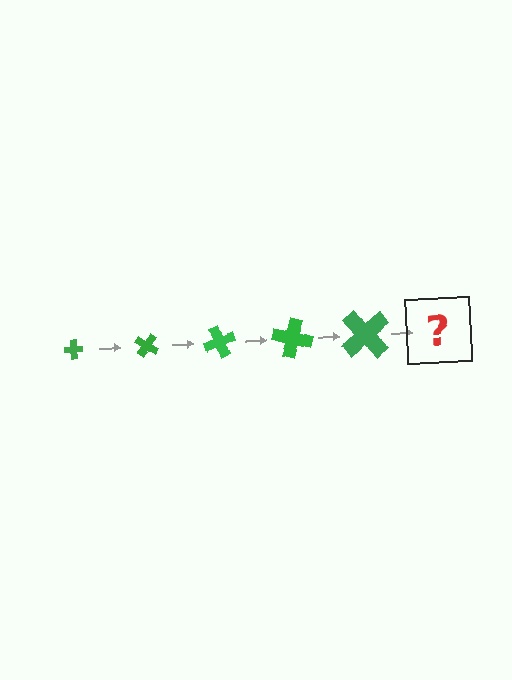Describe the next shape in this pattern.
It should be a cross, larger than the previous one and rotated 175 degrees from the start.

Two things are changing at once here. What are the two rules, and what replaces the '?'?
The two rules are that the cross grows larger each step and it rotates 35 degrees each step. The '?' should be a cross, larger than the previous one and rotated 175 degrees from the start.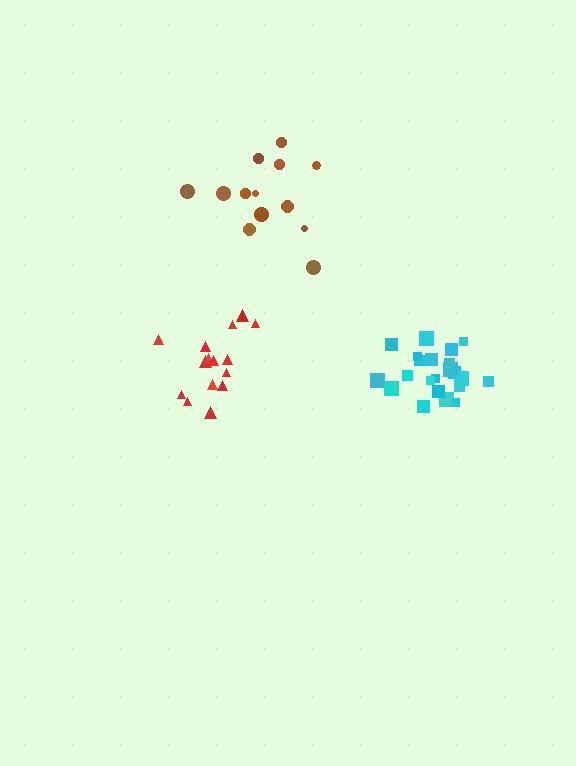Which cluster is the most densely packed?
Cyan.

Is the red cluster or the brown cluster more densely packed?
Red.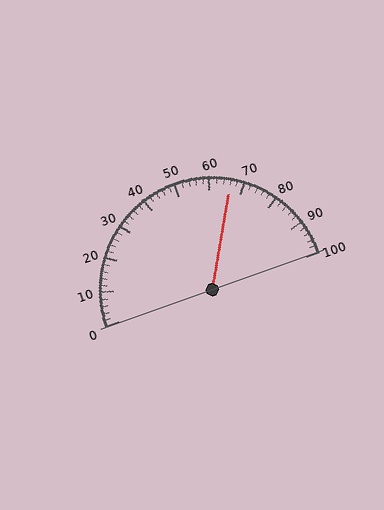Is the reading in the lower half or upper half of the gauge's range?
The reading is in the upper half of the range (0 to 100).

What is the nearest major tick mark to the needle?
The nearest major tick mark is 70.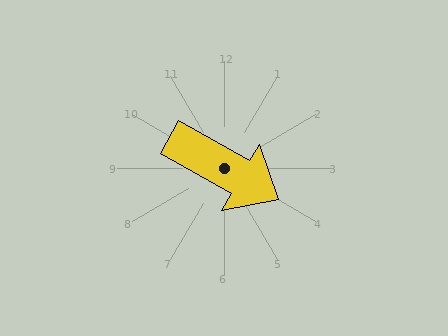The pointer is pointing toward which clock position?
Roughly 4 o'clock.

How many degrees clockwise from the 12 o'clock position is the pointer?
Approximately 120 degrees.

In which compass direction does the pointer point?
Southeast.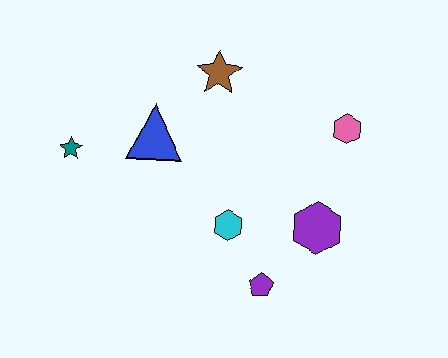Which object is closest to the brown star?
The blue triangle is closest to the brown star.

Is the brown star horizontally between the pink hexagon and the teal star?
Yes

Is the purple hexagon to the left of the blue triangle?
No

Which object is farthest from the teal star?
The pink hexagon is farthest from the teal star.